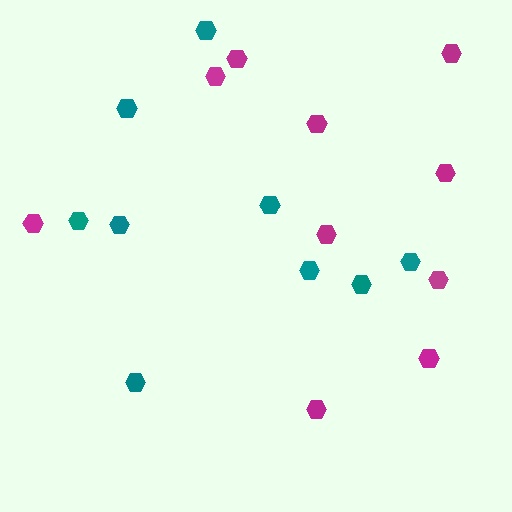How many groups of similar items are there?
There are 2 groups: one group of magenta hexagons (10) and one group of teal hexagons (9).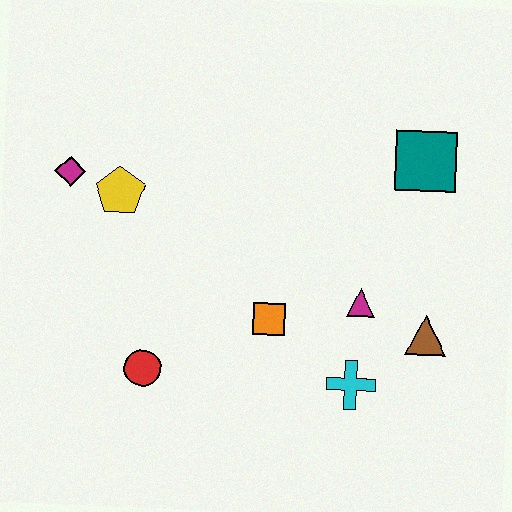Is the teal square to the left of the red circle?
No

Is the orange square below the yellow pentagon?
Yes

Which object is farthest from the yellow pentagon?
The brown triangle is farthest from the yellow pentagon.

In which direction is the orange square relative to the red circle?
The orange square is to the right of the red circle.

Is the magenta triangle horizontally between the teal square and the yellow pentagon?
Yes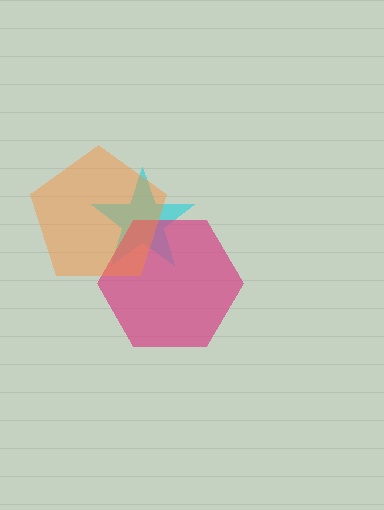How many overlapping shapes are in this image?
There are 3 overlapping shapes in the image.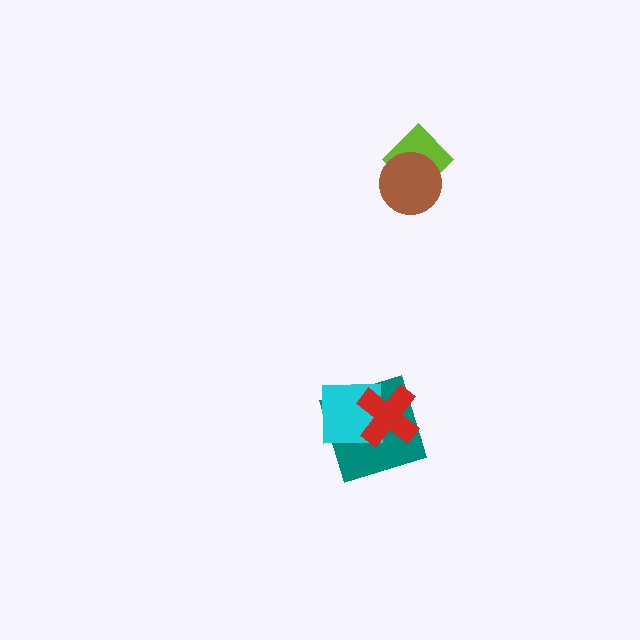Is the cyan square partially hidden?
Yes, it is partially covered by another shape.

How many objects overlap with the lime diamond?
1 object overlaps with the lime diamond.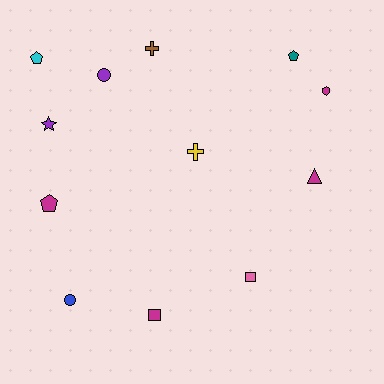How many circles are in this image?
There are 2 circles.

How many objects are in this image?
There are 12 objects.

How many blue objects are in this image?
There is 1 blue object.